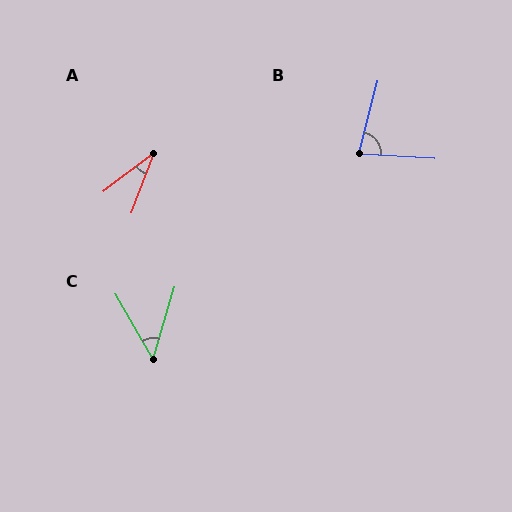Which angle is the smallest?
A, at approximately 32 degrees.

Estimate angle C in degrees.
Approximately 46 degrees.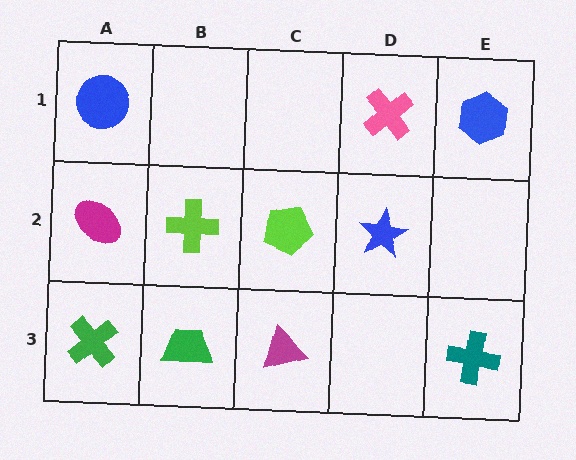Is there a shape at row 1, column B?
No, that cell is empty.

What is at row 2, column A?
A magenta ellipse.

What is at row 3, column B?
A green trapezoid.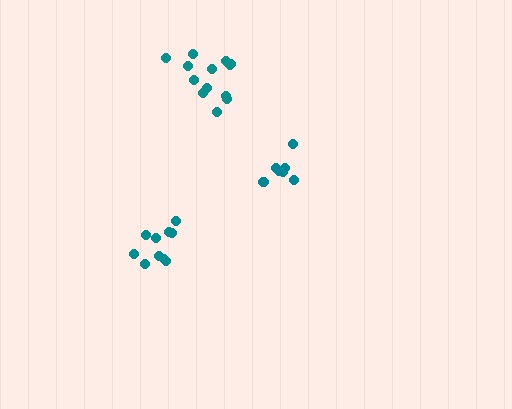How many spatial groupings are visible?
There are 3 spatial groupings.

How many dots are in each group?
Group 1: 7 dots, Group 2: 10 dots, Group 3: 13 dots (30 total).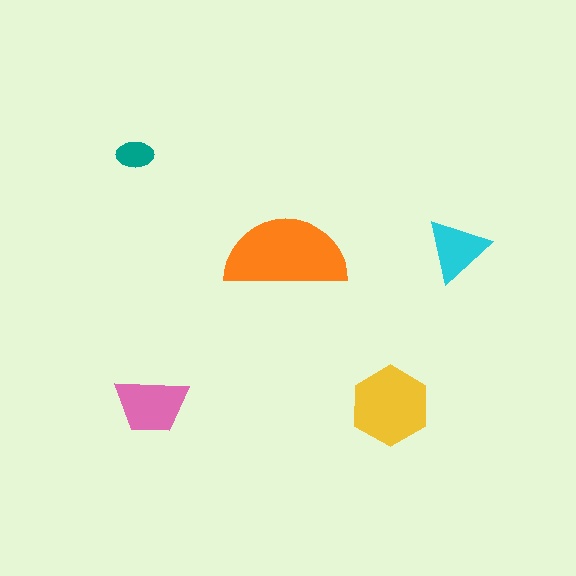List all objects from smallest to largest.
The teal ellipse, the cyan triangle, the pink trapezoid, the yellow hexagon, the orange semicircle.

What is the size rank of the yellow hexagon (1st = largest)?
2nd.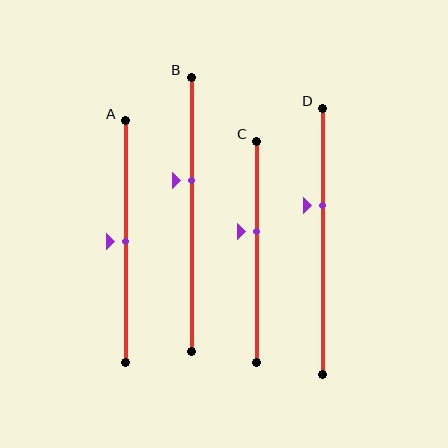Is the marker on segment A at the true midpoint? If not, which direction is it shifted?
Yes, the marker on segment A is at the true midpoint.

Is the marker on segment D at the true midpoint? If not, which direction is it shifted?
No, the marker on segment D is shifted upward by about 13% of the segment length.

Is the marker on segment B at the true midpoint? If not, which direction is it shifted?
No, the marker on segment B is shifted upward by about 12% of the segment length.